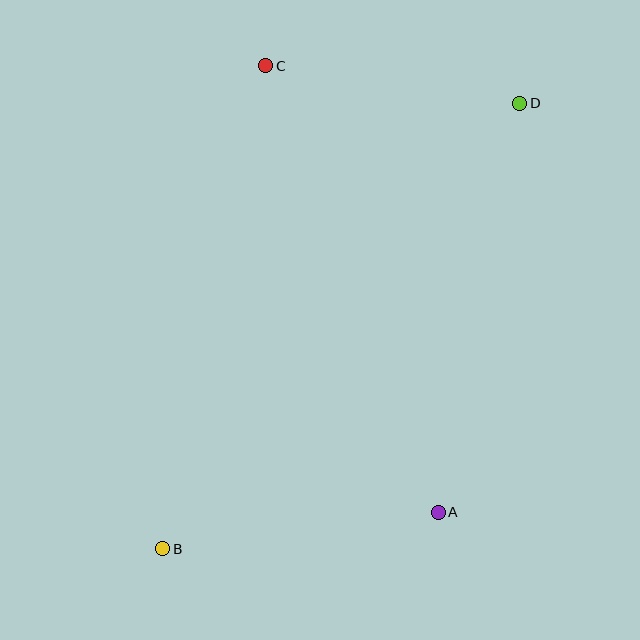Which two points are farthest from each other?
Points B and D are farthest from each other.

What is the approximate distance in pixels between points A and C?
The distance between A and C is approximately 479 pixels.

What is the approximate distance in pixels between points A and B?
The distance between A and B is approximately 278 pixels.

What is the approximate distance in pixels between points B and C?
The distance between B and C is approximately 494 pixels.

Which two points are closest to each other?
Points C and D are closest to each other.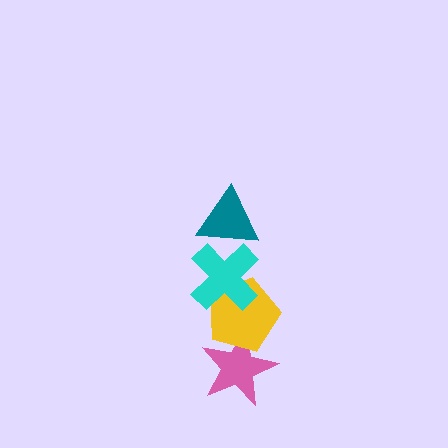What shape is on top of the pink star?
The yellow pentagon is on top of the pink star.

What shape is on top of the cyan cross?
The teal triangle is on top of the cyan cross.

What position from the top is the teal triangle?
The teal triangle is 1st from the top.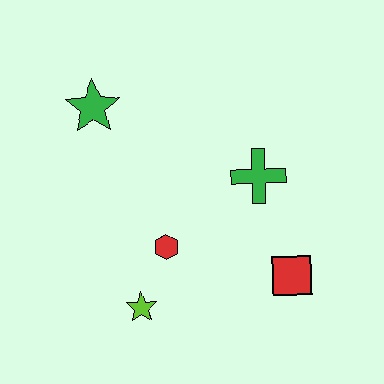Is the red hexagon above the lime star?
Yes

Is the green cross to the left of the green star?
No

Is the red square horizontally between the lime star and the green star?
No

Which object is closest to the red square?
The green cross is closest to the red square.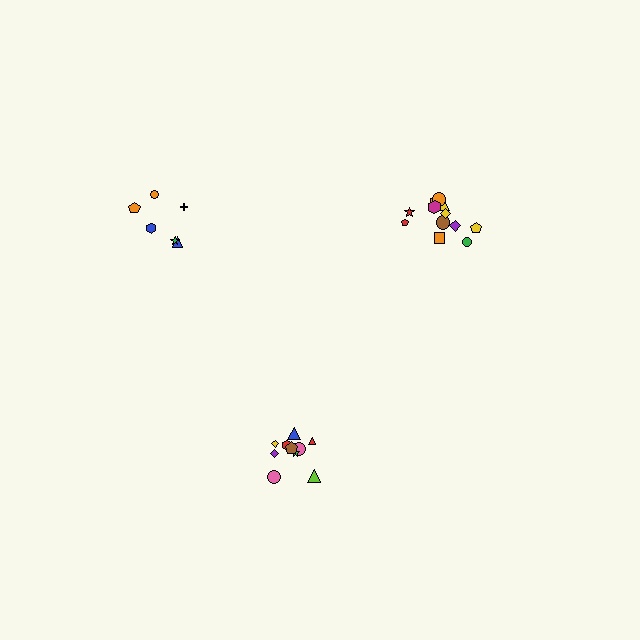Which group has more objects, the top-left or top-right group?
The top-right group.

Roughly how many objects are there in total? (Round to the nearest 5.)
Roughly 30 objects in total.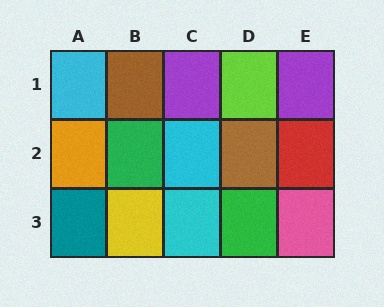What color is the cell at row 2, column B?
Green.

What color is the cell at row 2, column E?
Red.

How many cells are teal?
1 cell is teal.